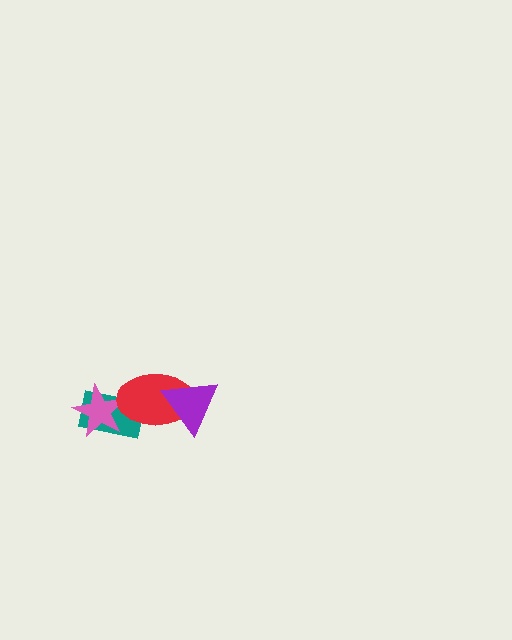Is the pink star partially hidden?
Yes, it is partially covered by another shape.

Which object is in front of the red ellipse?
The purple triangle is in front of the red ellipse.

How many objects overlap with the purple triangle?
1 object overlaps with the purple triangle.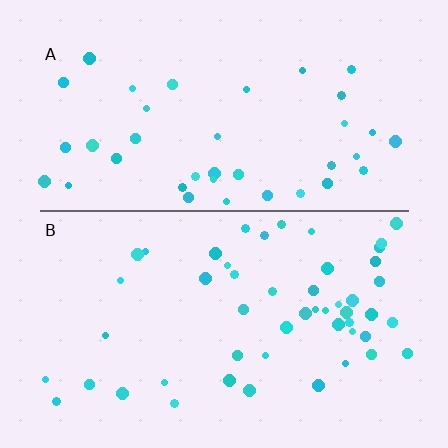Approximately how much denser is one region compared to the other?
Approximately 1.3× — region B over region A.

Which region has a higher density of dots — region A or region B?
B (the bottom).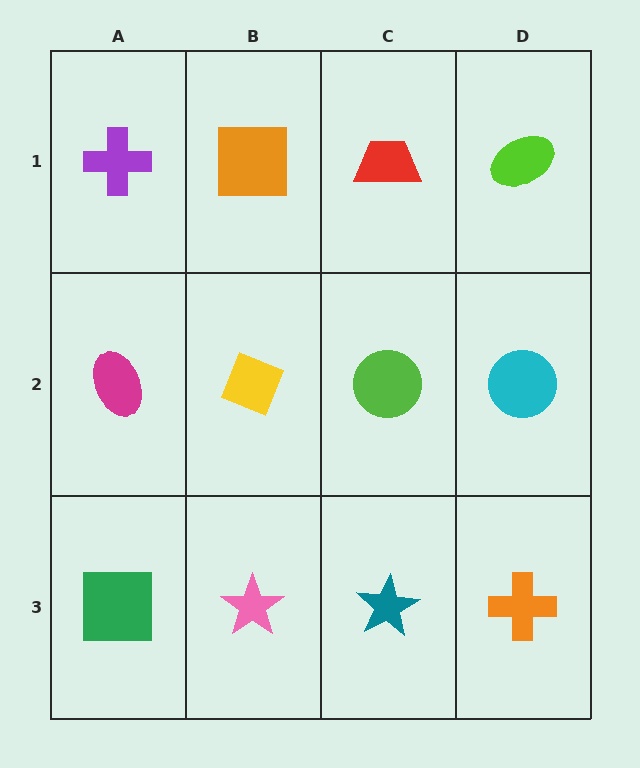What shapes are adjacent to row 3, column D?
A cyan circle (row 2, column D), a teal star (row 3, column C).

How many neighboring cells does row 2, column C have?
4.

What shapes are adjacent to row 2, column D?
A lime ellipse (row 1, column D), an orange cross (row 3, column D), a lime circle (row 2, column C).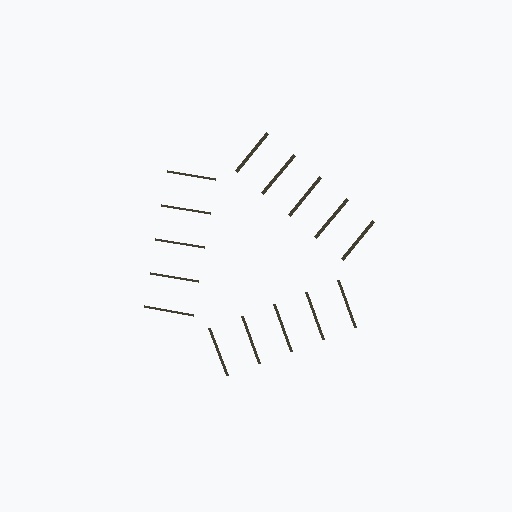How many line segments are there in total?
15 — 5 along each of the 3 edges.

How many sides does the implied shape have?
3 sides — the line-ends trace a triangle.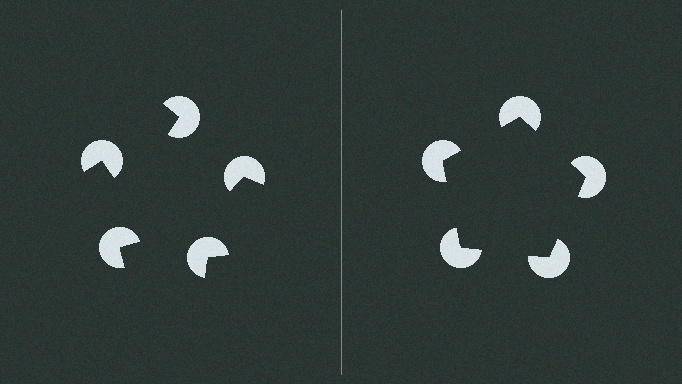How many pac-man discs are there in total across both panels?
10 — 5 on each side.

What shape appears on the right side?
An illusory pentagon.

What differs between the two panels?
The pac-man discs are positioned identically on both sides; only the wedge orientations differ. On the right they align to a pentagon; on the left they are misaligned.